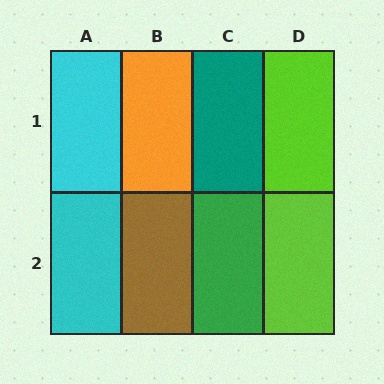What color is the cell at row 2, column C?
Green.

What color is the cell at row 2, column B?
Brown.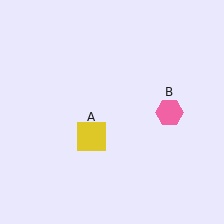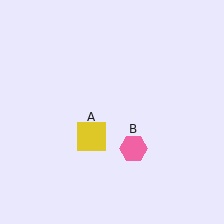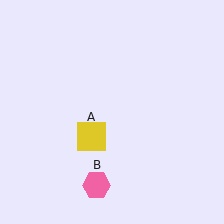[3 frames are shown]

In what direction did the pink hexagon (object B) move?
The pink hexagon (object B) moved down and to the left.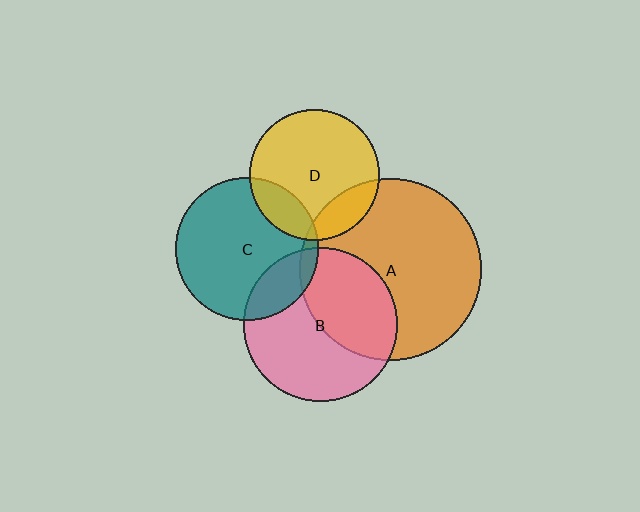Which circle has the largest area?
Circle A (orange).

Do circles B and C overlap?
Yes.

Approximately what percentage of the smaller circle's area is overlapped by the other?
Approximately 20%.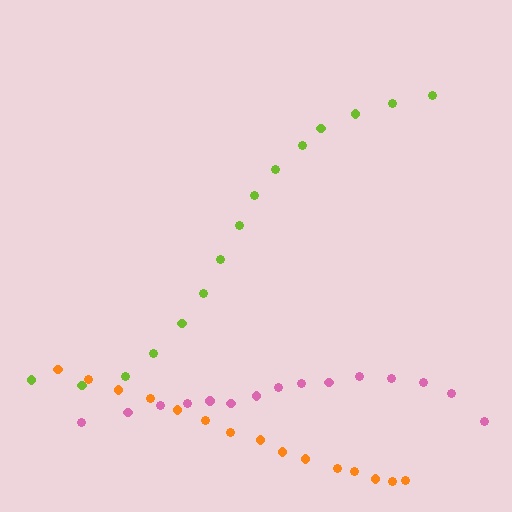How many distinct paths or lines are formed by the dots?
There are 3 distinct paths.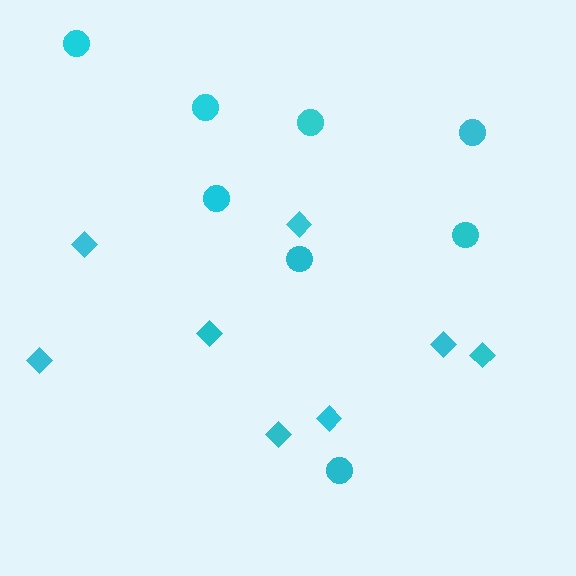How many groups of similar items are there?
There are 2 groups: one group of circles (8) and one group of diamonds (8).